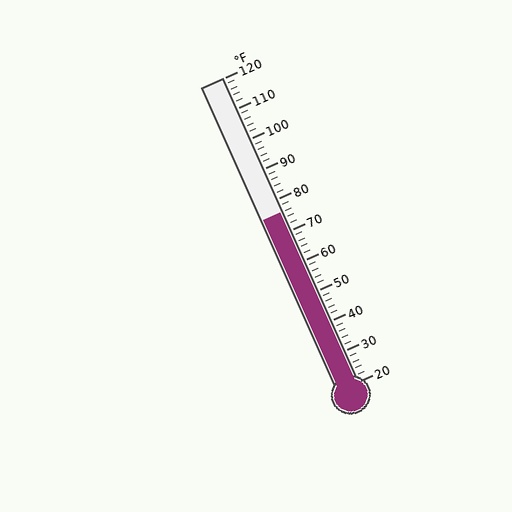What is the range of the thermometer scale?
The thermometer scale ranges from 20°F to 120°F.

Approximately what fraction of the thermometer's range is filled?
The thermometer is filled to approximately 55% of its range.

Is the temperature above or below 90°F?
The temperature is below 90°F.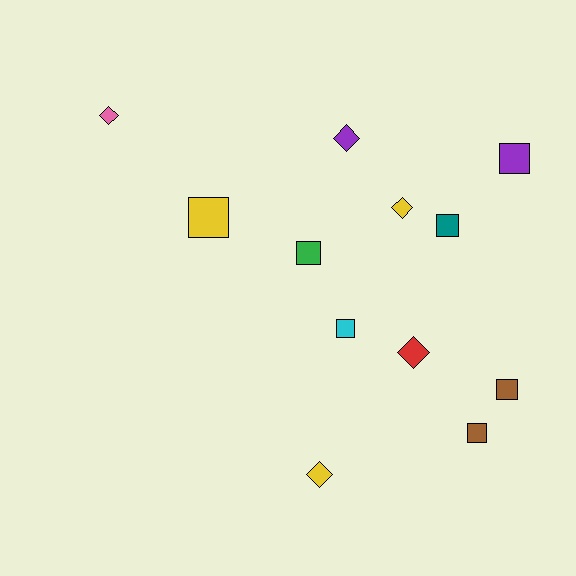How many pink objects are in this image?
There is 1 pink object.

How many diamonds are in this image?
There are 5 diamonds.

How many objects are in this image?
There are 12 objects.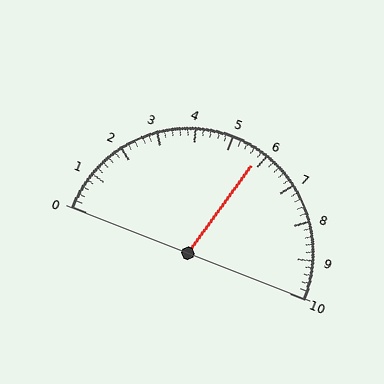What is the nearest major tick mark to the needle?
The nearest major tick mark is 6.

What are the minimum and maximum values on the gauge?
The gauge ranges from 0 to 10.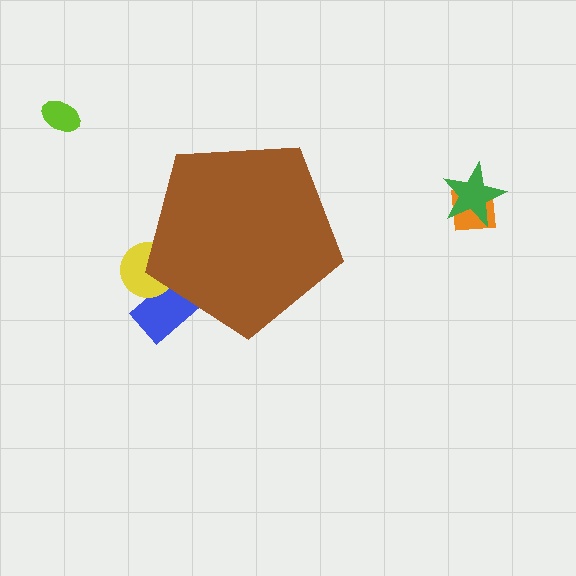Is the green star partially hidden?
No, the green star is fully visible.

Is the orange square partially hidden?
No, the orange square is fully visible.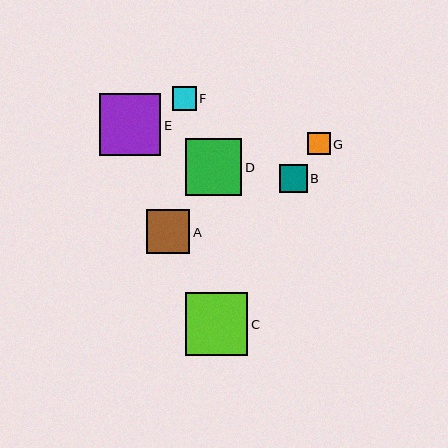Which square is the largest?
Square C is the largest with a size of approximately 63 pixels.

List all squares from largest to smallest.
From largest to smallest: C, E, D, A, B, F, G.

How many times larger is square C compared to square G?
Square C is approximately 2.8 times the size of square G.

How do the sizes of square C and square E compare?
Square C and square E are approximately the same size.